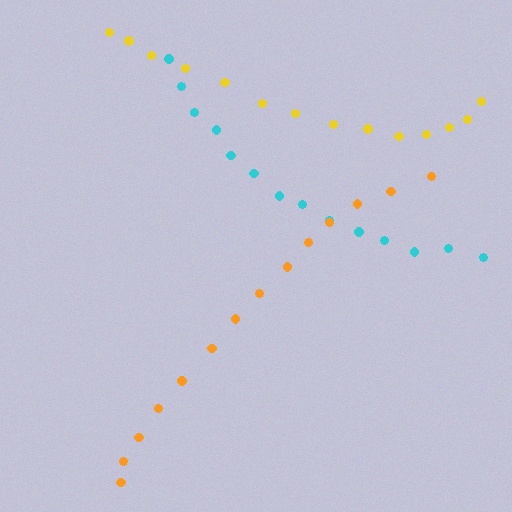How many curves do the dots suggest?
There are 3 distinct paths.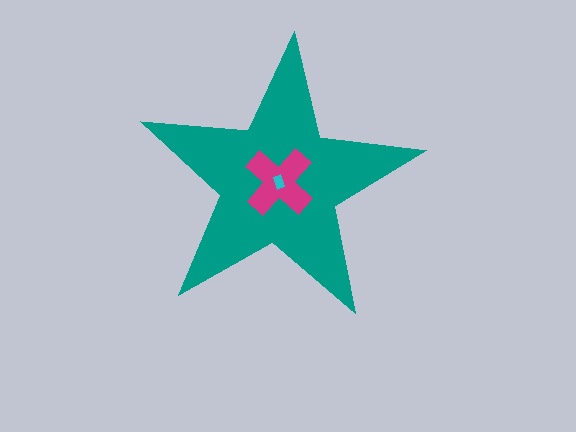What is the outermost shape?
The teal star.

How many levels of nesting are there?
3.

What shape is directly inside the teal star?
The magenta cross.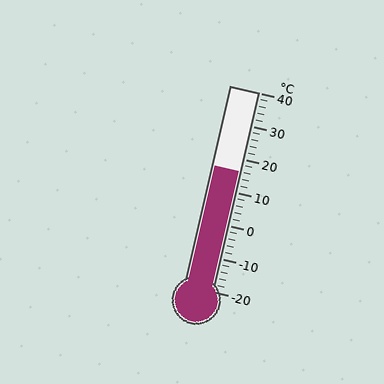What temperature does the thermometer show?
The thermometer shows approximately 16°C.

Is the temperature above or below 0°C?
The temperature is above 0°C.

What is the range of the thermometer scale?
The thermometer scale ranges from -20°C to 40°C.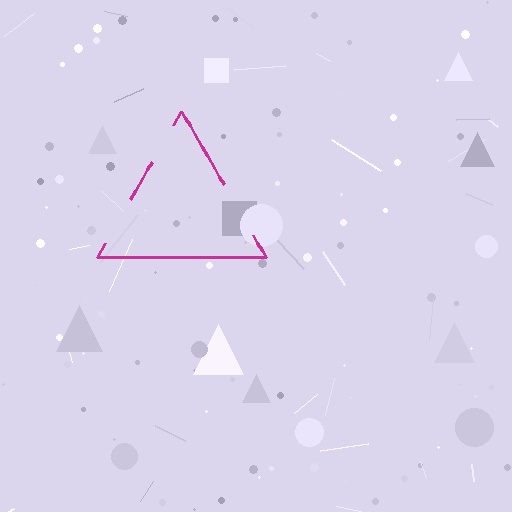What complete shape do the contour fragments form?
The contour fragments form a triangle.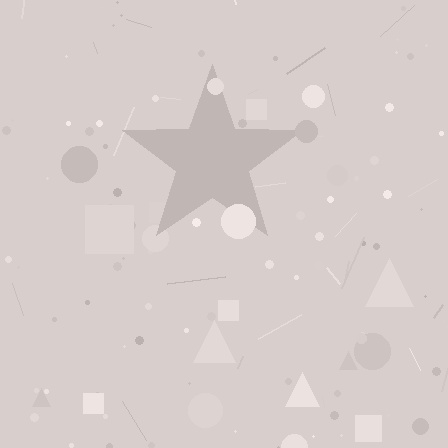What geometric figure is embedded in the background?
A star is embedded in the background.